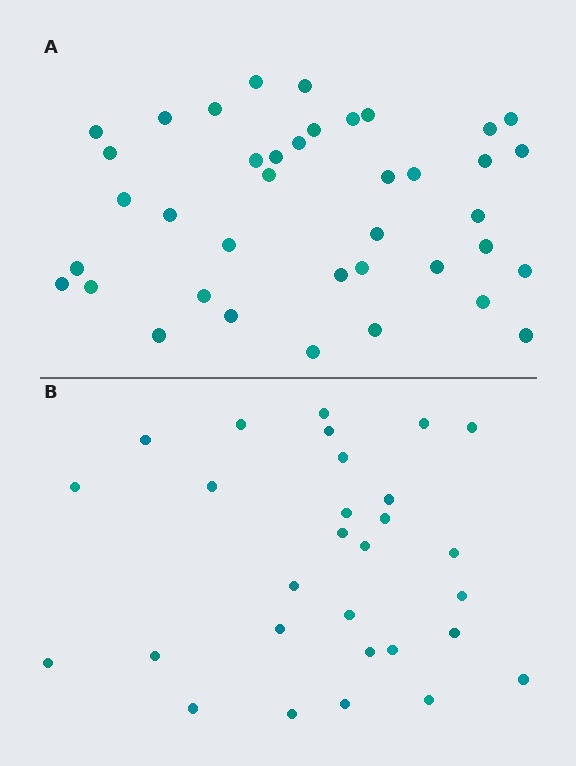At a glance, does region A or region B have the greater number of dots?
Region A (the top region) has more dots.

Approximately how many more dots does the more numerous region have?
Region A has roughly 10 or so more dots than region B.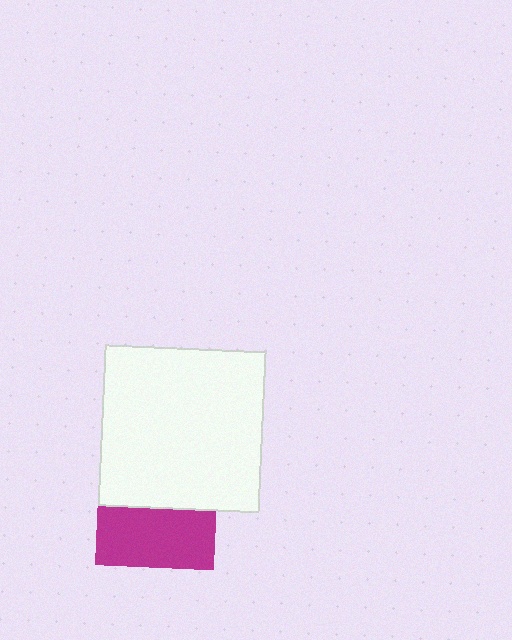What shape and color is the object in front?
The object in front is a white square.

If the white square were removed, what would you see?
You would see the complete magenta square.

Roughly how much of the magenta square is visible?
About half of it is visible (roughly 49%).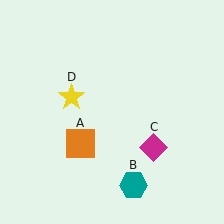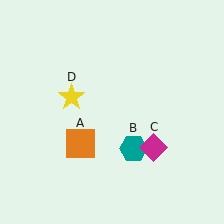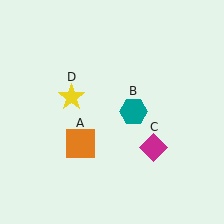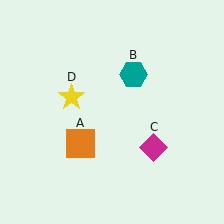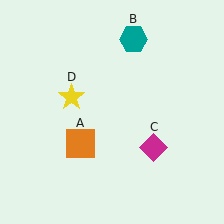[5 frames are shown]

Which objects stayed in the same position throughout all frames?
Orange square (object A) and magenta diamond (object C) and yellow star (object D) remained stationary.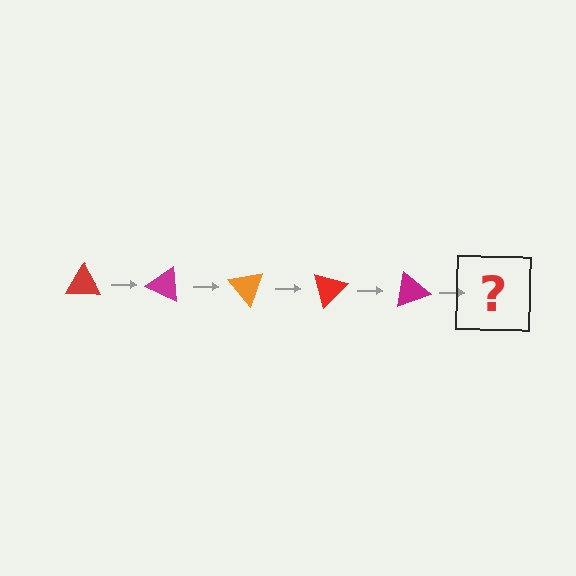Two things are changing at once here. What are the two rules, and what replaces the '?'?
The two rules are that it rotates 25 degrees each step and the color cycles through red, magenta, and orange. The '?' should be an orange triangle, rotated 125 degrees from the start.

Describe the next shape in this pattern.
It should be an orange triangle, rotated 125 degrees from the start.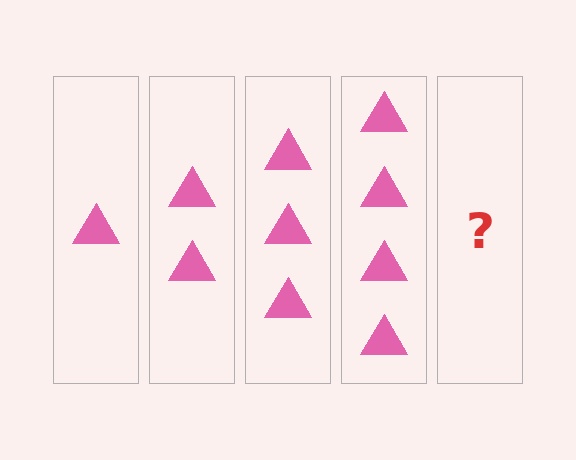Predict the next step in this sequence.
The next step is 5 triangles.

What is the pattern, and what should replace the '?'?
The pattern is that each step adds one more triangle. The '?' should be 5 triangles.